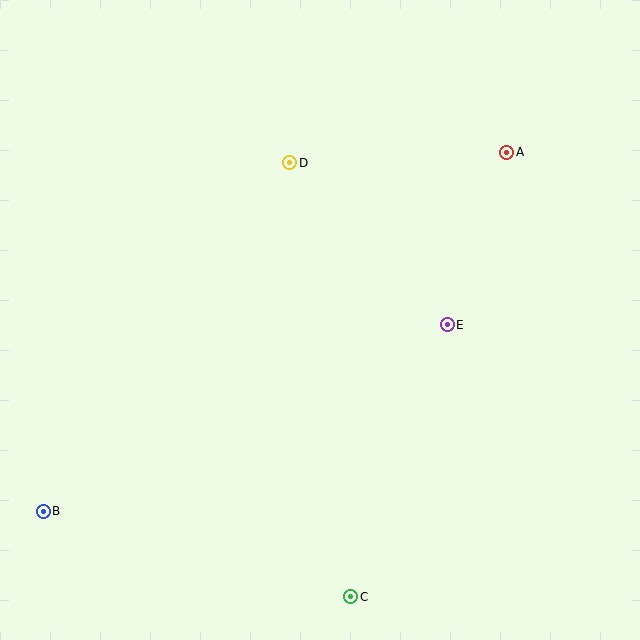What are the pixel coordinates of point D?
Point D is at (290, 163).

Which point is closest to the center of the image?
Point E at (447, 325) is closest to the center.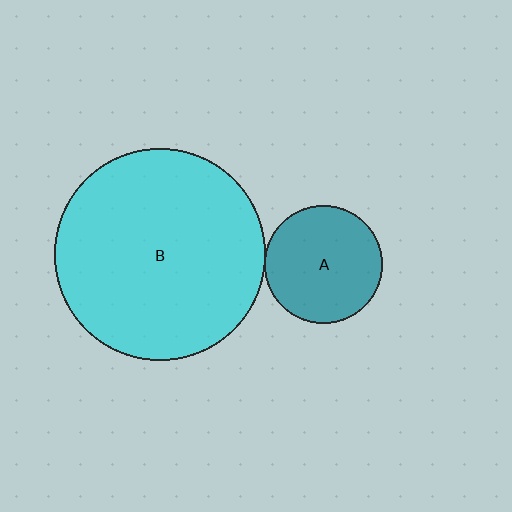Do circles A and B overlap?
Yes.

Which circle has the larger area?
Circle B (cyan).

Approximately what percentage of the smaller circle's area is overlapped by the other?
Approximately 5%.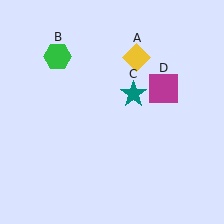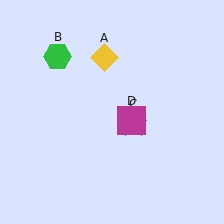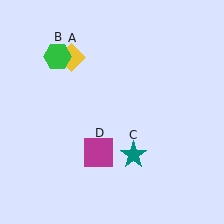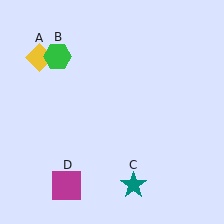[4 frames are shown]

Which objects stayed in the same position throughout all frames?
Green hexagon (object B) remained stationary.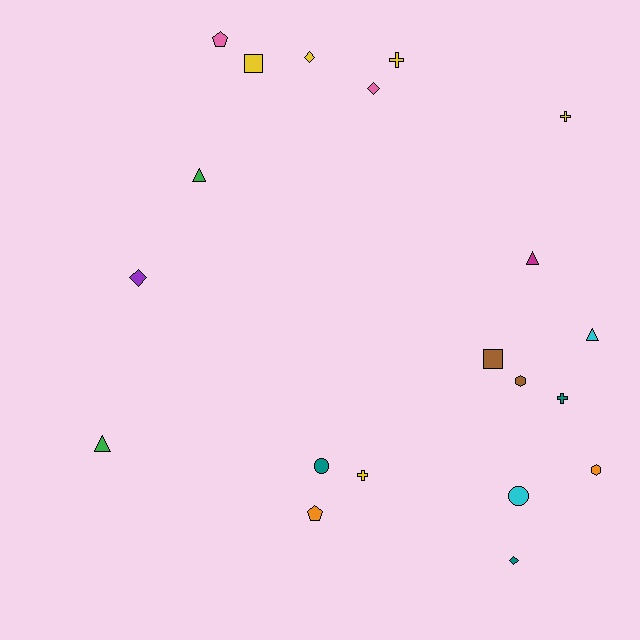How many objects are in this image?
There are 20 objects.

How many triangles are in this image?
There are 4 triangles.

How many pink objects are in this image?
There are 2 pink objects.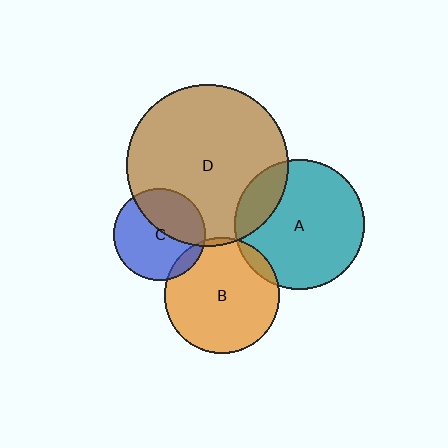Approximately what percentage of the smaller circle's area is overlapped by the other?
Approximately 10%.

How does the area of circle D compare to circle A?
Approximately 1.5 times.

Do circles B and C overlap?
Yes.